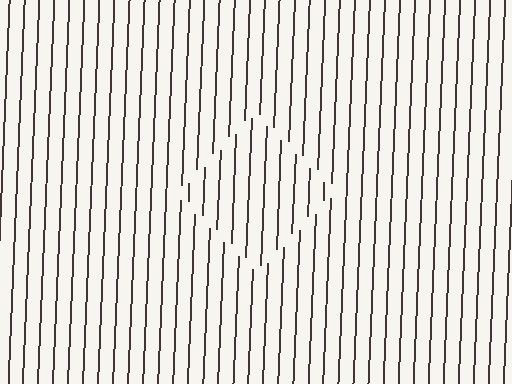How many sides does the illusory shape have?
4 sides — the line-ends trace a square.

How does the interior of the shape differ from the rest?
The interior of the shape contains the same grating, shifted by half a period — the contour is defined by the phase discontinuity where line-ends from the inner and outer gratings abut.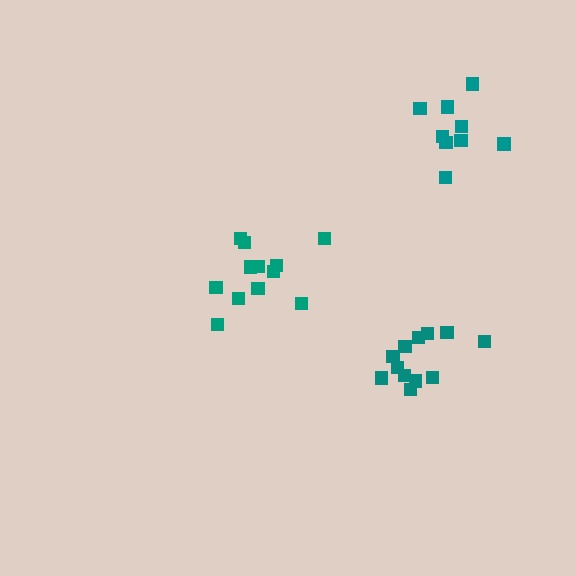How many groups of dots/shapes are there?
There are 3 groups.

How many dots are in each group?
Group 1: 9 dots, Group 2: 12 dots, Group 3: 13 dots (34 total).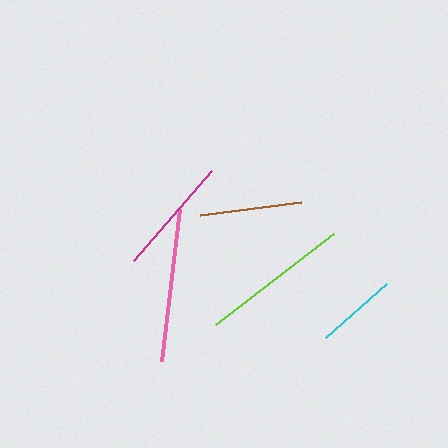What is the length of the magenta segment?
The magenta segment is approximately 120 pixels long.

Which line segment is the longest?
The pink line is the longest at approximately 153 pixels.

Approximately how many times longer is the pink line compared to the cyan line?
The pink line is approximately 1.9 times the length of the cyan line.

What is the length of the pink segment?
The pink segment is approximately 153 pixels long.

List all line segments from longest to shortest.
From longest to shortest: pink, lime, magenta, brown, cyan.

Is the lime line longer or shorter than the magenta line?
The lime line is longer than the magenta line.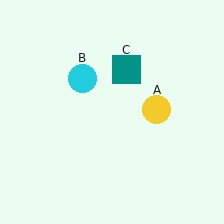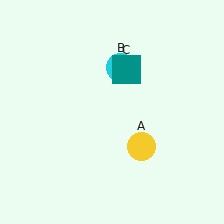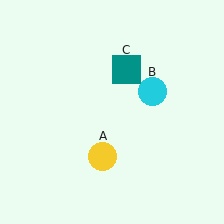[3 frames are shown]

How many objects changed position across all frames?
2 objects changed position: yellow circle (object A), cyan circle (object B).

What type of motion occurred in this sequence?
The yellow circle (object A), cyan circle (object B) rotated clockwise around the center of the scene.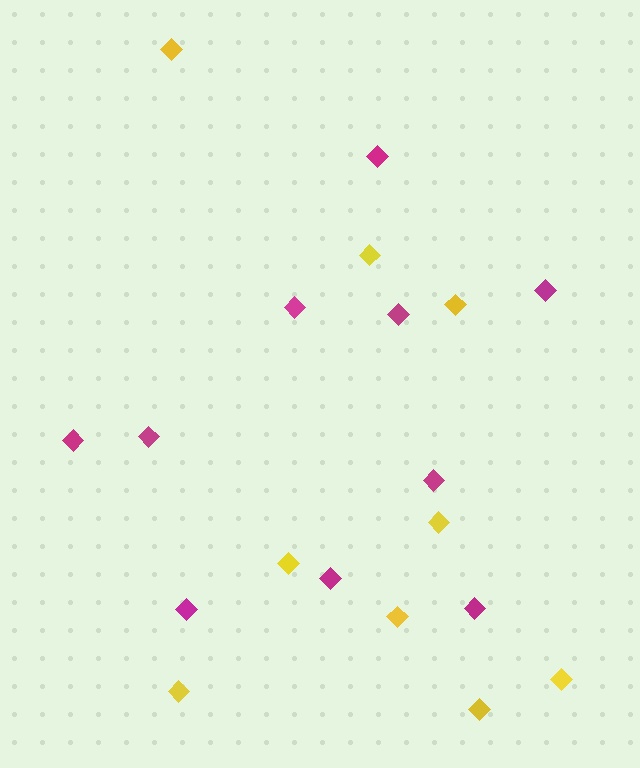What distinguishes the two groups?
There are 2 groups: one group of magenta diamonds (10) and one group of yellow diamonds (9).